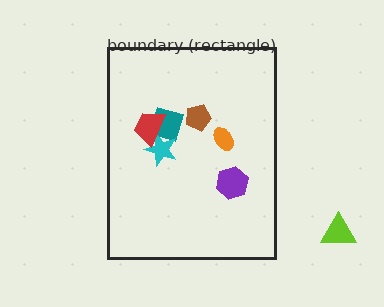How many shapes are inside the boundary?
6 inside, 1 outside.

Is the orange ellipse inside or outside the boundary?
Inside.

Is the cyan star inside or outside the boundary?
Inside.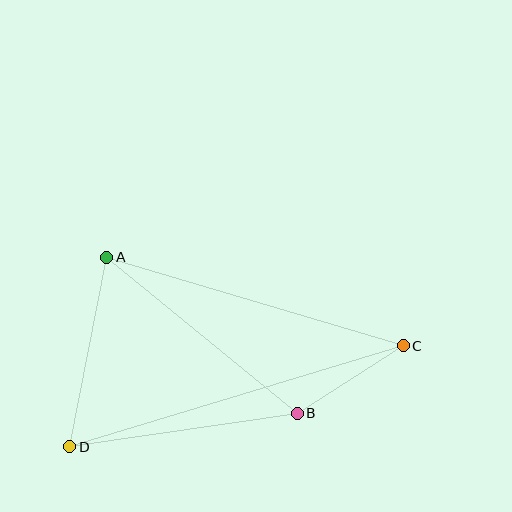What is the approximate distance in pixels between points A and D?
The distance between A and D is approximately 193 pixels.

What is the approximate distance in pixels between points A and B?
The distance between A and B is approximately 246 pixels.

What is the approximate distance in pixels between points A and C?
The distance between A and C is approximately 309 pixels.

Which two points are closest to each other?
Points B and C are closest to each other.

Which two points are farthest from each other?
Points C and D are farthest from each other.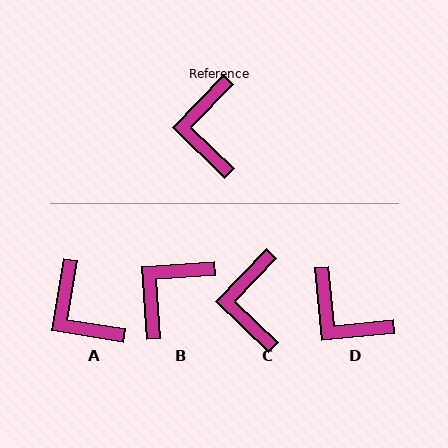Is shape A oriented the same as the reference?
No, it is off by about 34 degrees.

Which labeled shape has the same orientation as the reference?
C.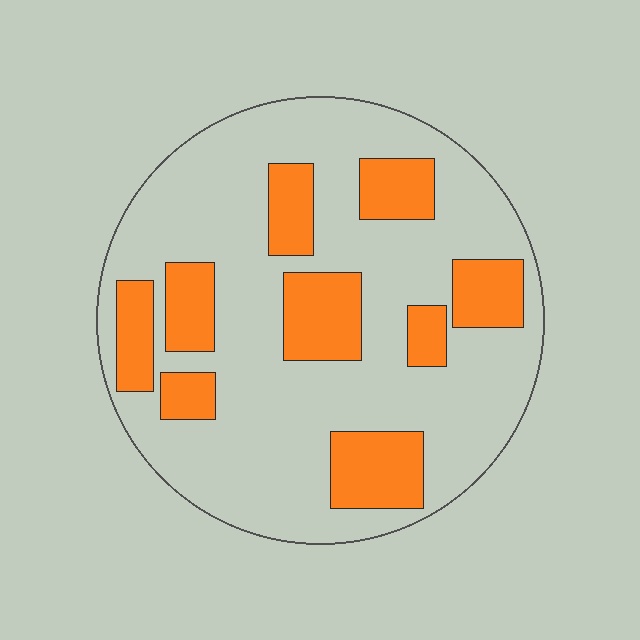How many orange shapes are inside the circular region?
9.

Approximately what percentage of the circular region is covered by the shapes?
Approximately 25%.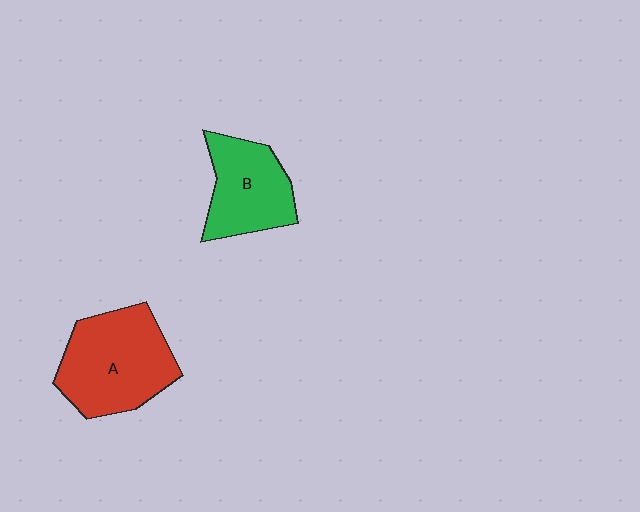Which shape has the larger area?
Shape A (red).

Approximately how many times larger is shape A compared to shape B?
Approximately 1.4 times.